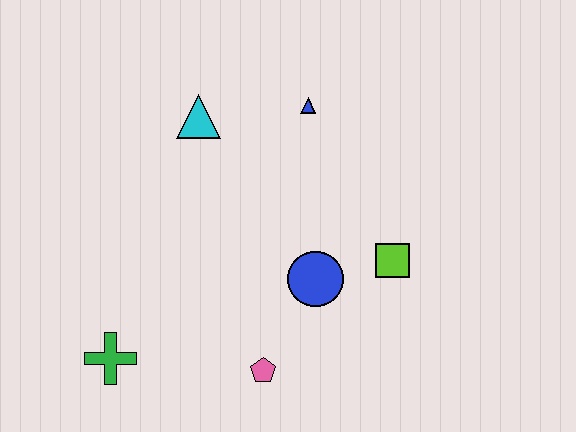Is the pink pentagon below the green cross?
Yes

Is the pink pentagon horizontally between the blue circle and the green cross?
Yes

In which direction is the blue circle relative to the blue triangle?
The blue circle is below the blue triangle.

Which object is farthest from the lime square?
The green cross is farthest from the lime square.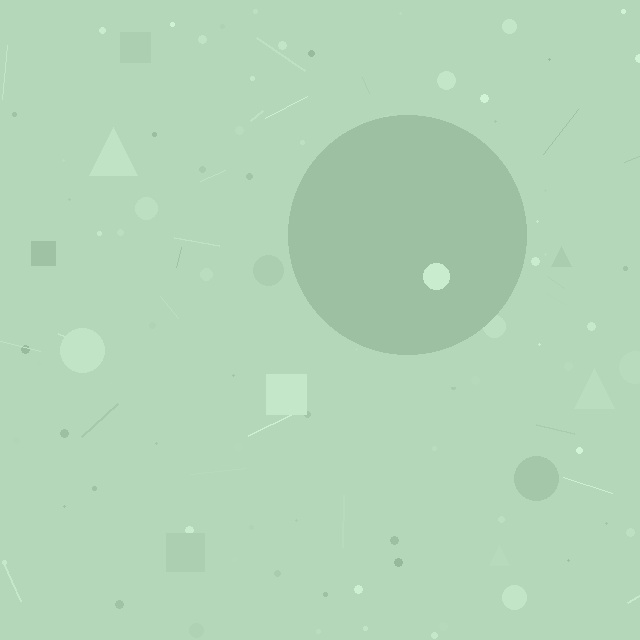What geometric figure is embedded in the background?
A circle is embedded in the background.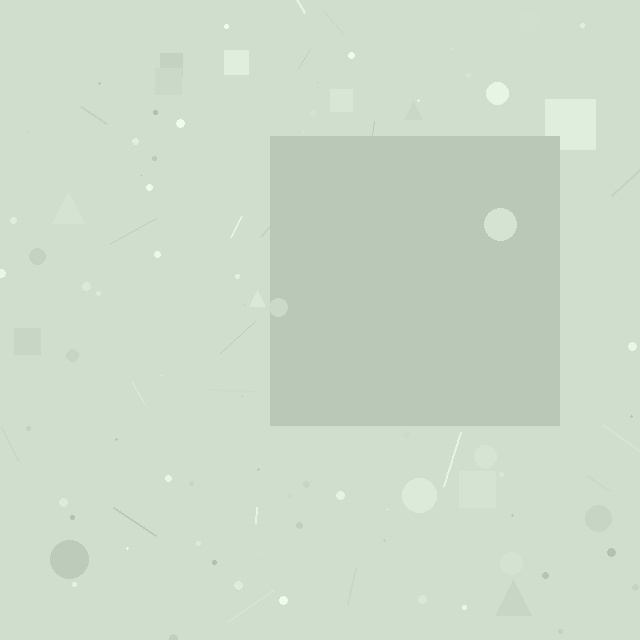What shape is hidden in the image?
A square is hidden in the image.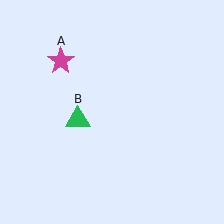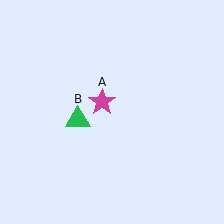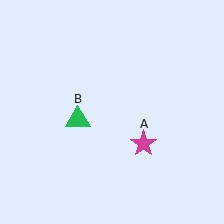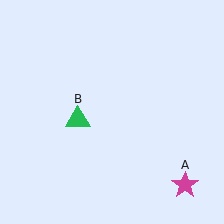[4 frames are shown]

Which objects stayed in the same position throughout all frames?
Green triangle (object B) remained stationary.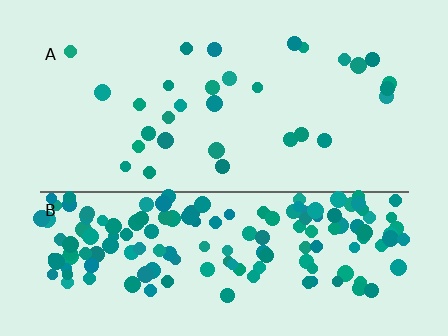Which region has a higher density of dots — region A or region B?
B (the bottom).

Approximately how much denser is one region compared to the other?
Approximately 5.5× — region B over region A.